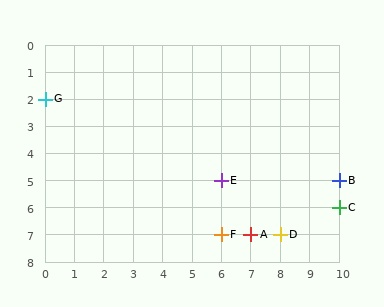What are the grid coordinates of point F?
Point F is at grid coordinates (6, 7).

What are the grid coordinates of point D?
Point D is at grid coordinates (8, 7).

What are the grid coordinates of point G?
Point G is at grid coordinates (0, 2).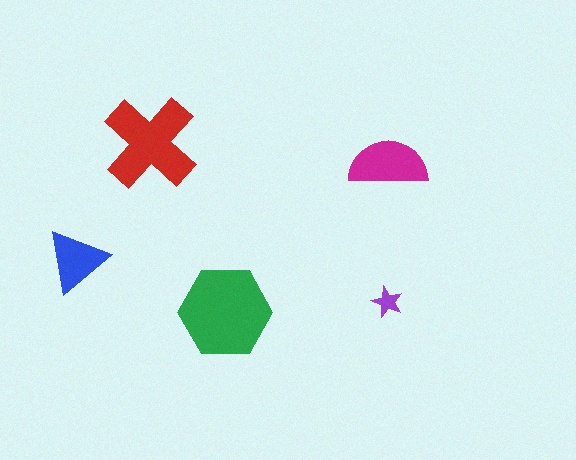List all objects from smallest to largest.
The purple star, the blue triangle, the magenta semicircle, the red cross, the green hexagon.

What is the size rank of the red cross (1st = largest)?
2nd.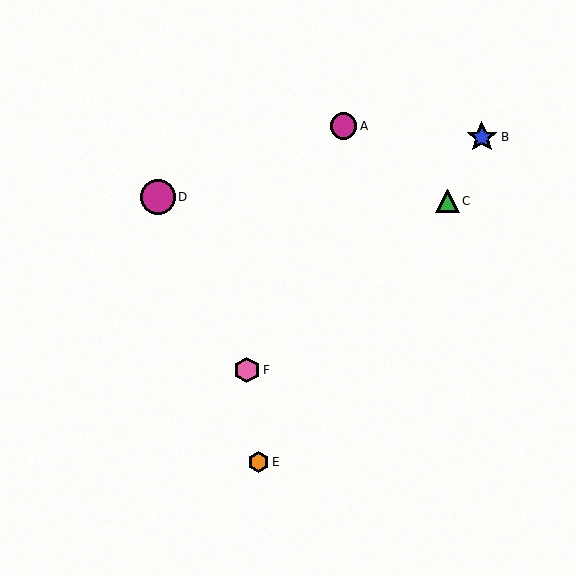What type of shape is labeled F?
Shape F is a pink hexagon.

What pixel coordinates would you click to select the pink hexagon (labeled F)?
Click at (247, 370) to select the pink hexagon F.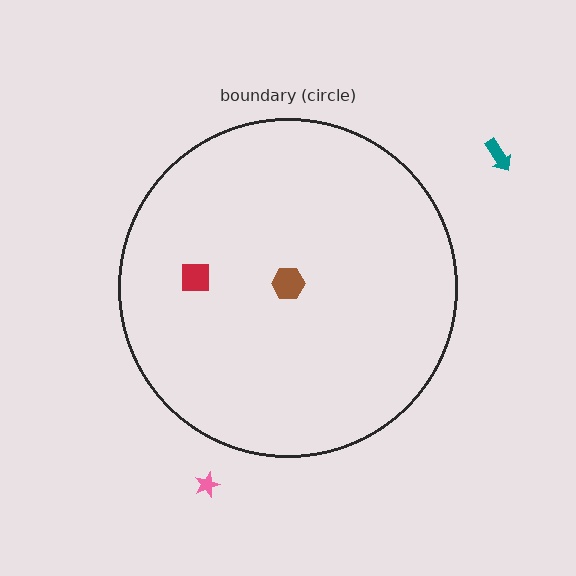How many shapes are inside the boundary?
2 inside, 2 outside.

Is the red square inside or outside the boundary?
Inside.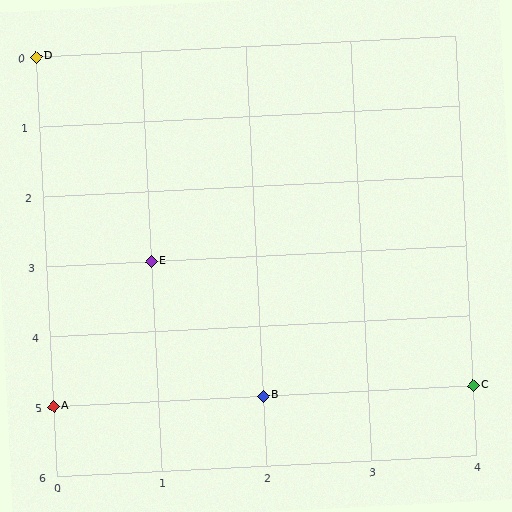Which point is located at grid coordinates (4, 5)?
Point C is at (4, 5).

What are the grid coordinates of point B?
Point B is at grid coordinates (2, 5).